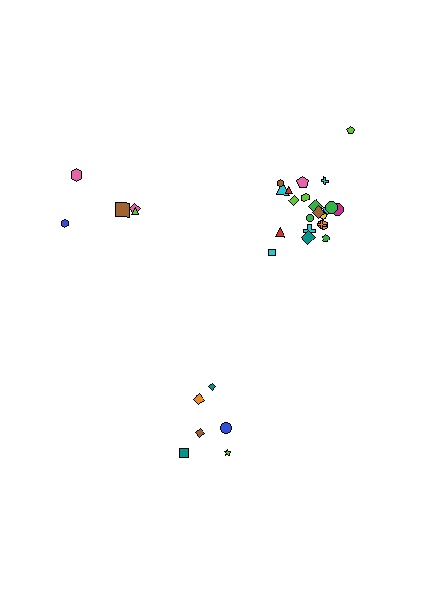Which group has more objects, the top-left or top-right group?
The top-right group.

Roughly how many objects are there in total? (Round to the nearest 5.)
Roughly 35 objects in total.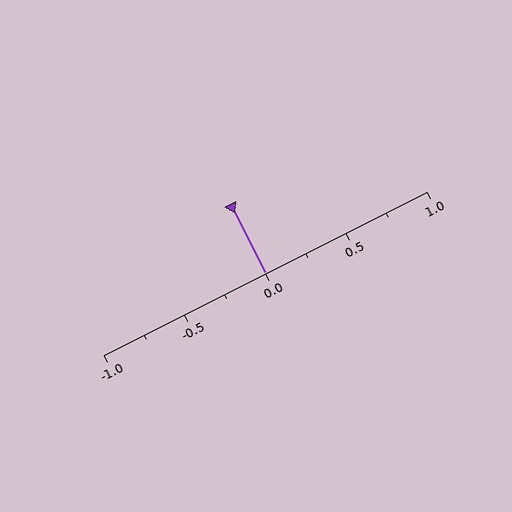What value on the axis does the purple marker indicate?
The marker indicates approximately 0.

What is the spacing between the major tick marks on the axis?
The major ticks are spaced 0.5 apart.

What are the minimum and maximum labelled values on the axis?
The axis runs from -1.0 to 1.0.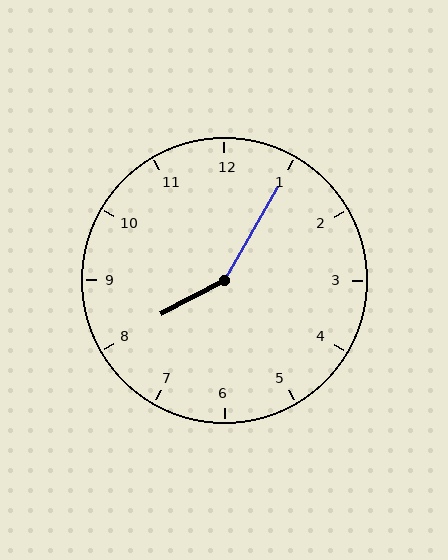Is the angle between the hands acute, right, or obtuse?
It is obtuse.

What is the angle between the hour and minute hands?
Approximately 148 degrees.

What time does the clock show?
8:05.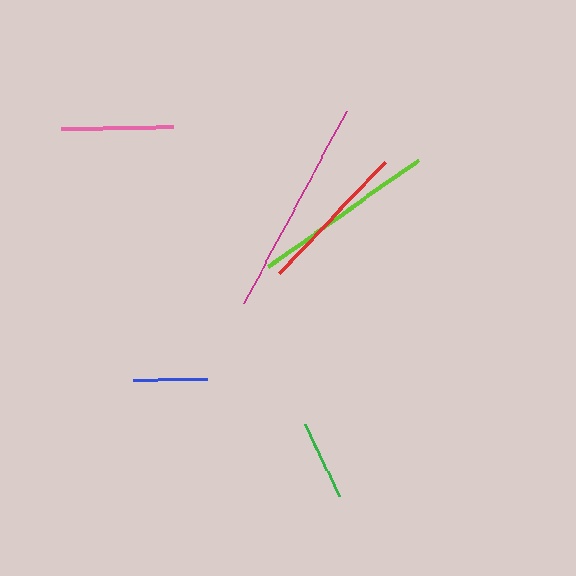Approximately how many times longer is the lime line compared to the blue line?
The lime line is approximately 2.5 times the length of the blue line.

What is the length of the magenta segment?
The magenta segment is approximately 217 pixels long.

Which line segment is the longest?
The magenta line is the longest at approximately 217 pixels.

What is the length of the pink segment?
The pink segment is approximately 112 pixels long.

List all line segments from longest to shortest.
From longest to shortest: magenta, lime, red, pink, green, blue.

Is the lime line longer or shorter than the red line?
The lime line is longer than the red line.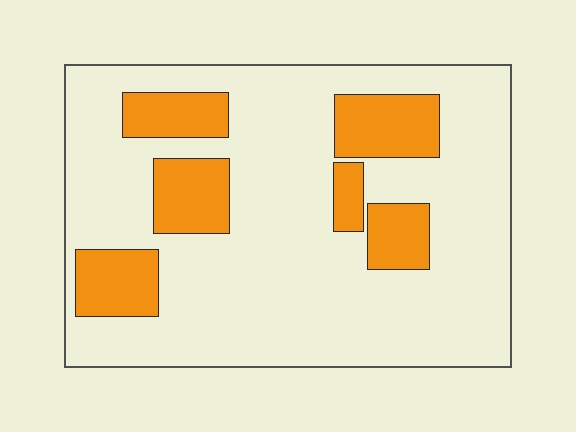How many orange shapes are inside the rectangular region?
6.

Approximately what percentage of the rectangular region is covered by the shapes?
Approximately 20%.